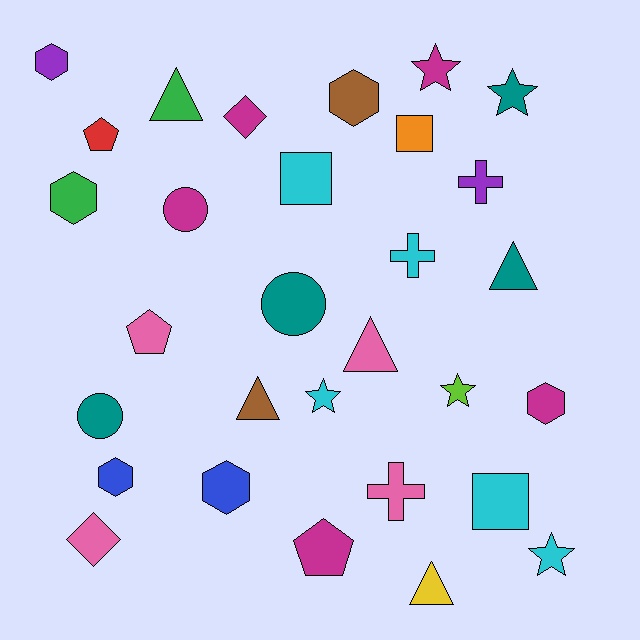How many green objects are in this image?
There are 2 green objects.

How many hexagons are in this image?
There are 6 hexagons.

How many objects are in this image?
There are 30 objects.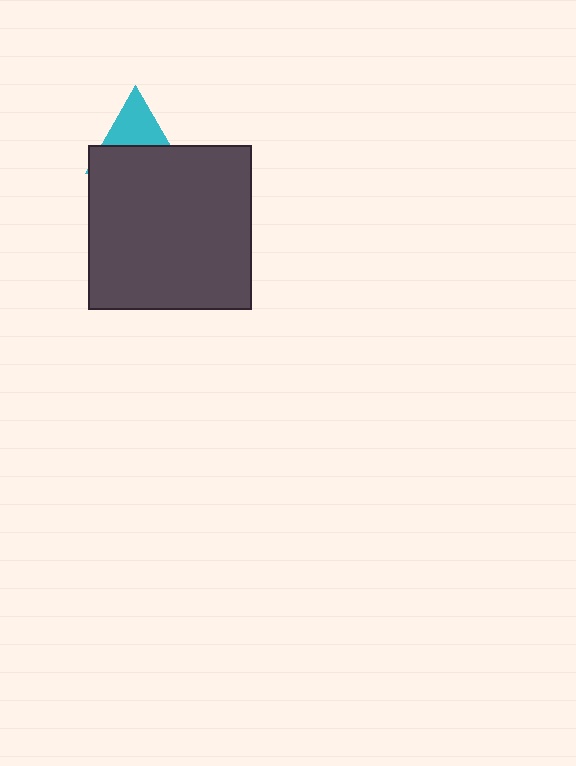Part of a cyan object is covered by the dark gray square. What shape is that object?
It is a triangle.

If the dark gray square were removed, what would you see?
You would see the complete cyan triangle.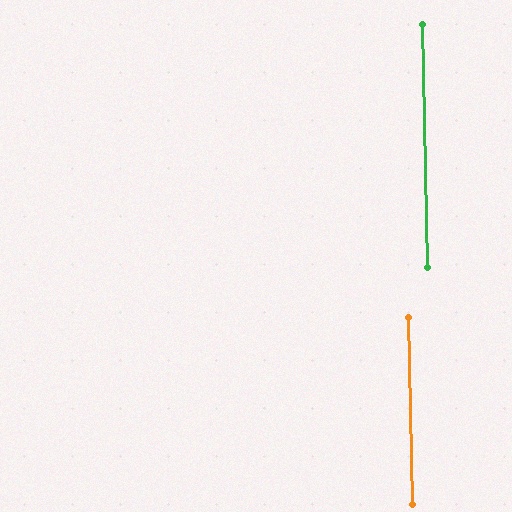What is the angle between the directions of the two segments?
Approximately 0 degrees.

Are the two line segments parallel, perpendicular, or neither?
Parallel — their directions differ by only 0.1°.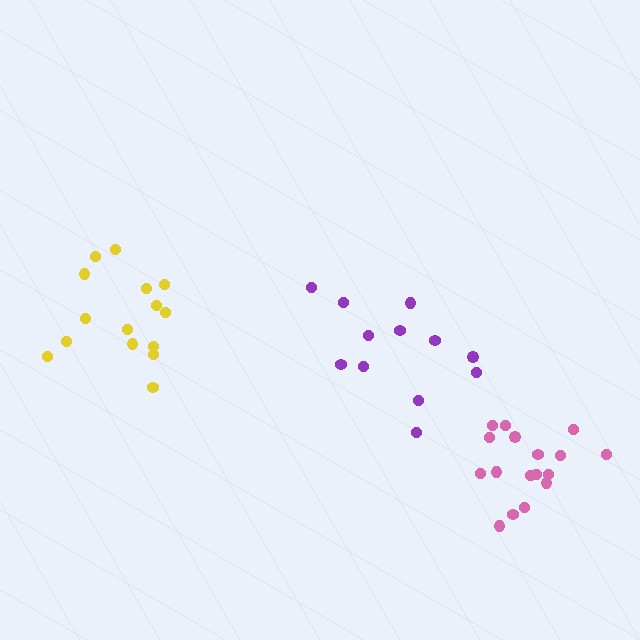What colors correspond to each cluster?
The clusters are colored: pink, yellow, purple.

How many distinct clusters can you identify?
There are 3 distinct clusters.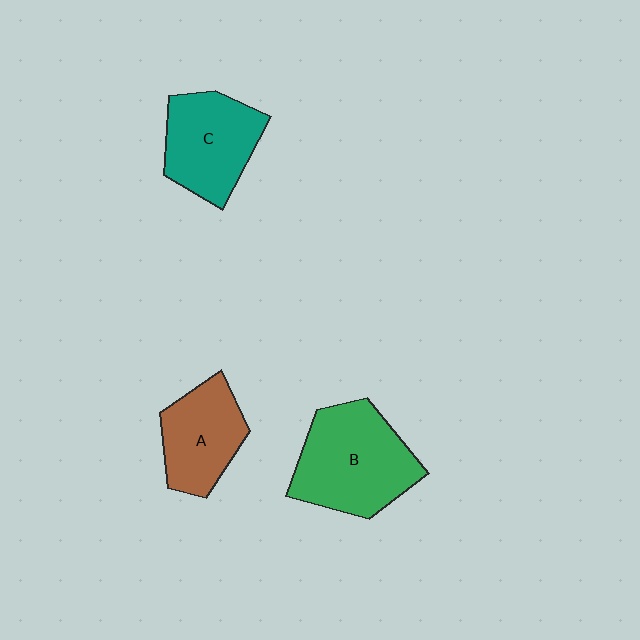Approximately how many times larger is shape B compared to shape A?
Approximately 1.5 times.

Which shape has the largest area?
Shape B (green).